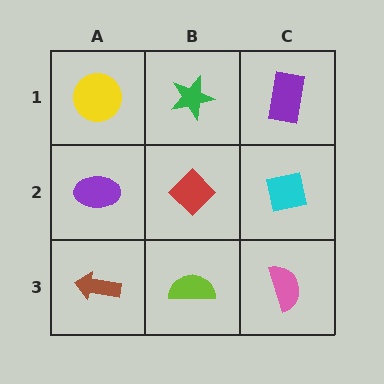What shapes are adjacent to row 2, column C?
A purple rectangle (row 1, column C), a pink semicircle (row 3, column C), a red diamond (row 2, column B).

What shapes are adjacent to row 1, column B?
A red diamond (row 2, column B), a yellow circle (row 1, column A), a purple rectangle (row 1, column C).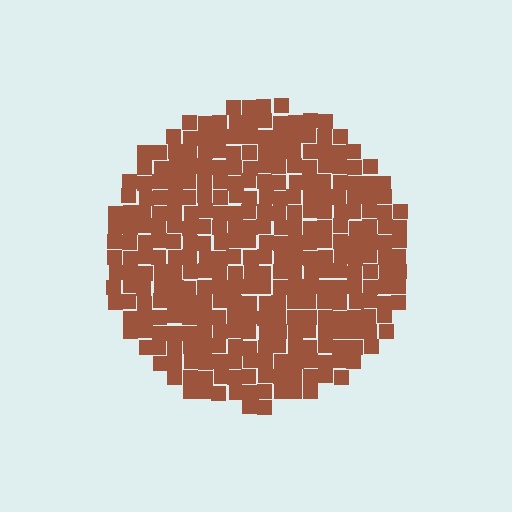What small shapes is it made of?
It is made of small squares.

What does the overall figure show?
The overall figure shows a circle.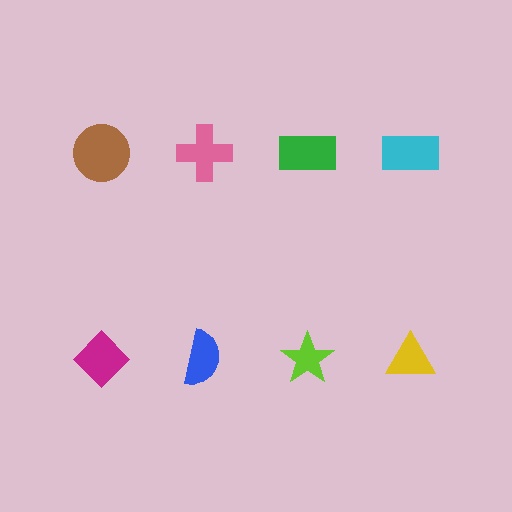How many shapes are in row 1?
4 shapes.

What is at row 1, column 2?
A pink cross.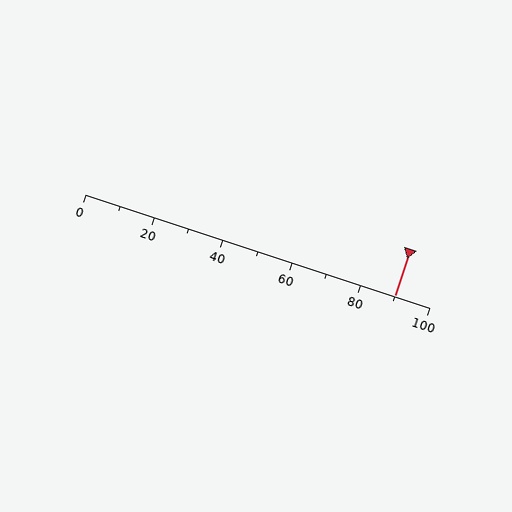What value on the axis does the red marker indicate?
The marker indicates approximately 90.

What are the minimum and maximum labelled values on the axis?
The axis runs from 0 to 100.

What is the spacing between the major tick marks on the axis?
The major ticks are spaced 20 apart.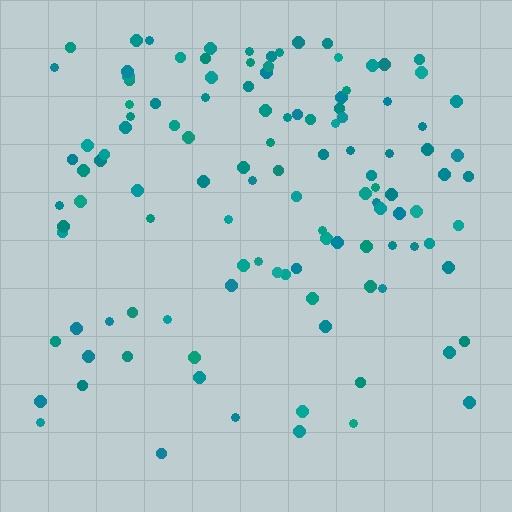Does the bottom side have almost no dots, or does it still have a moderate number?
Still a moderate number, just noticeably fewer than the top.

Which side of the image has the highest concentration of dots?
The top.